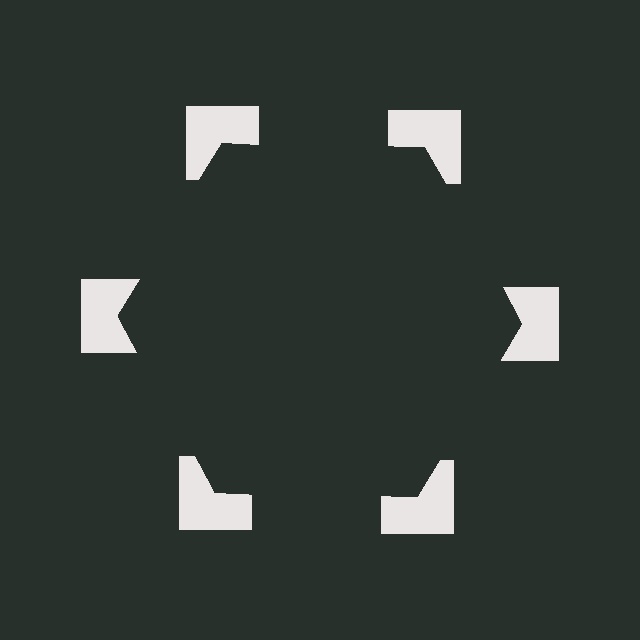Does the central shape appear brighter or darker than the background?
It typically appears slightly darker than the background, even though no actual brightness change is drawn.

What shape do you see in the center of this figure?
An illusory hexagon — its edges are inferred from the aligned wedge cuts in the notched squares, not physically drawn.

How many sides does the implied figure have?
6 sides.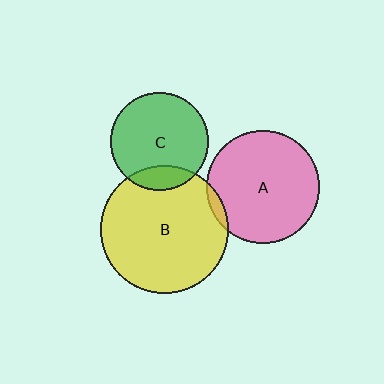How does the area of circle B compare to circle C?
Approximately 1.7 times.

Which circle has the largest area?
Circle B (yellow).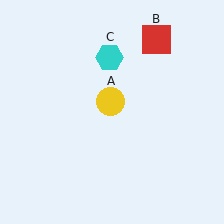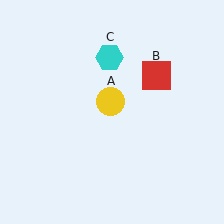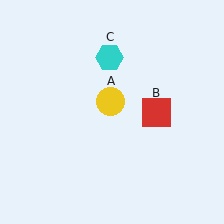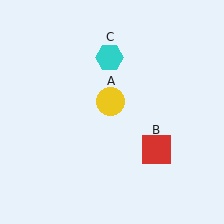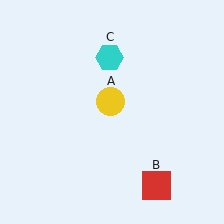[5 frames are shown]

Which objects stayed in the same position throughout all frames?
Yellow circle (object A) and cyan hexagon (object C) remained stationary.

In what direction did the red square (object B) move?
The red square (object B) moved down.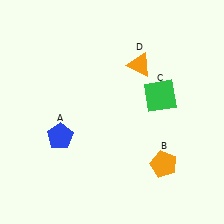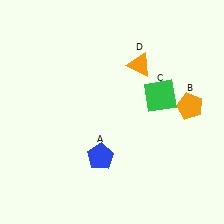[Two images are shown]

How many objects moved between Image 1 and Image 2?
2 objects moved between the two images.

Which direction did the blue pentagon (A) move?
The blue pentagon (A) moved right.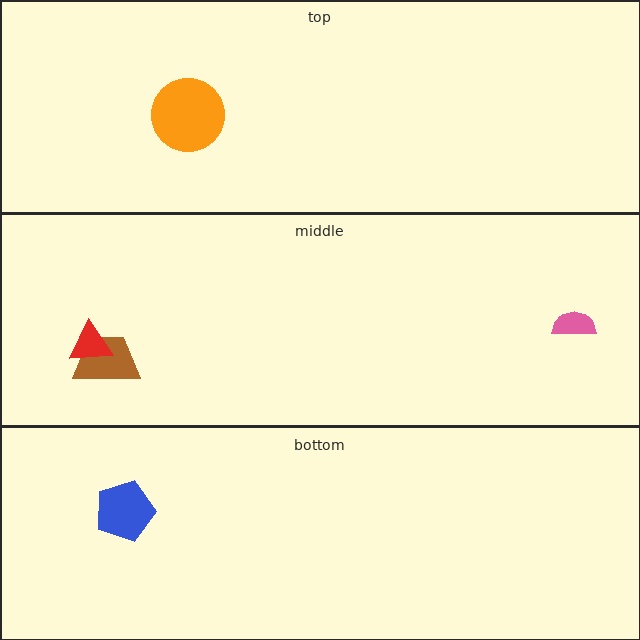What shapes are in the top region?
The orange circle.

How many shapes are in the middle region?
3.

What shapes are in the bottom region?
The blue pentagon.